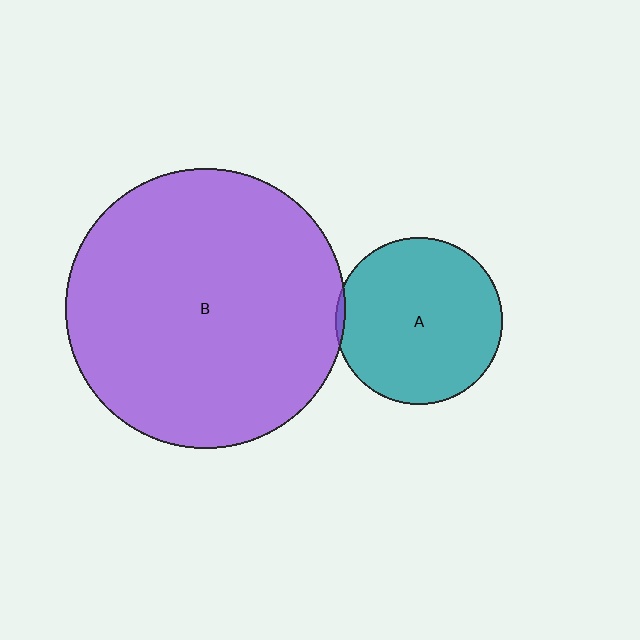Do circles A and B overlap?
Yes.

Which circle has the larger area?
Circle B (purple).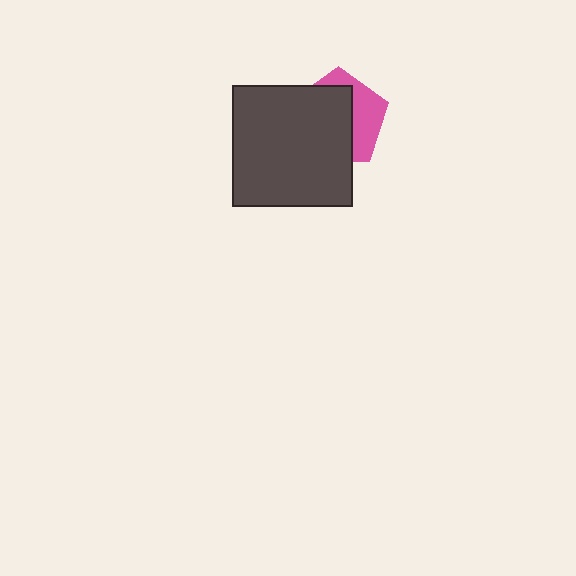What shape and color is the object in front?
The object in front is a dark gray square.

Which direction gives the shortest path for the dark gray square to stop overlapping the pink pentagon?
Moving toward the lower-left gives the shortest separation.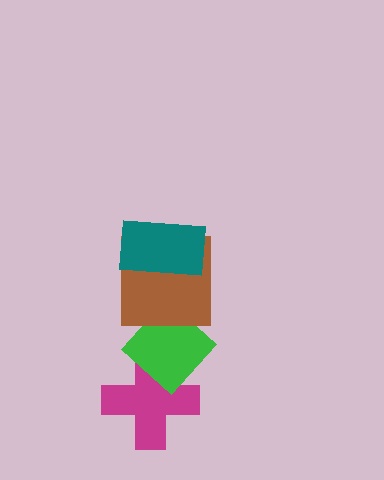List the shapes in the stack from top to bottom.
From top to bottom: the teal rectangle, the brown square, the green diamond, the magenta cross.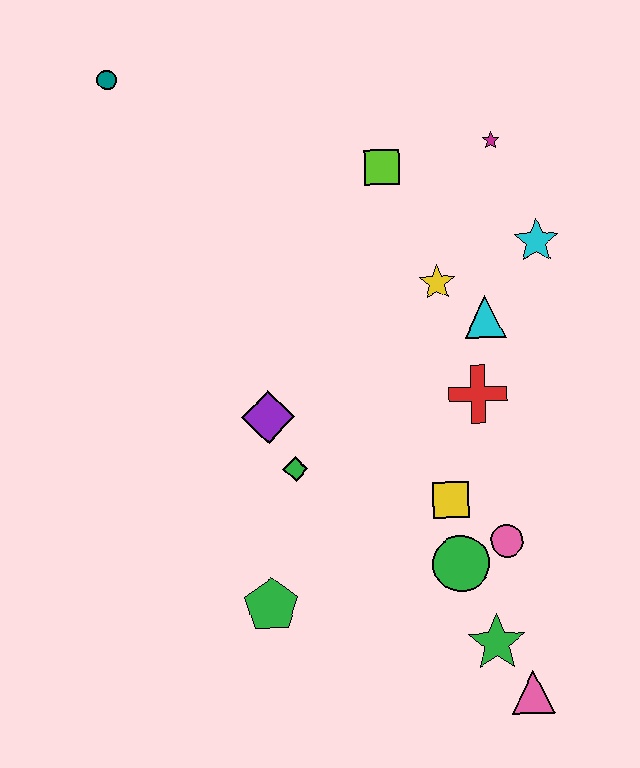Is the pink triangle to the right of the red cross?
Yes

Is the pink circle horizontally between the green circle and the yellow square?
No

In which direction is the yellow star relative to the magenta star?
The yellow star is below the magenta star.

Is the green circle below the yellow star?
Yes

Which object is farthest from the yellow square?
The teal circle is farthest from the yellow square.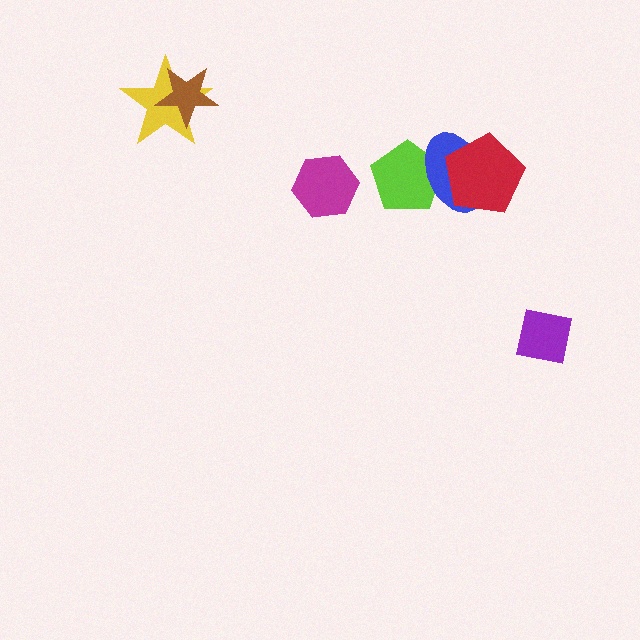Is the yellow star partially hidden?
Yes, it is partially covered by another shape.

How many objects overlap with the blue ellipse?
2 objects overlap with the blue ellipse.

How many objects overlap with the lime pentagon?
1 object overlaps with the lime pentagon.